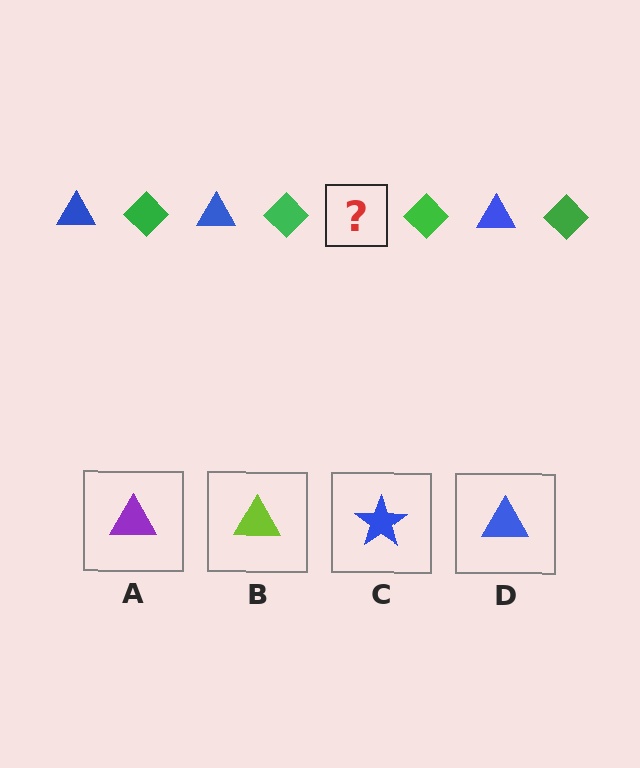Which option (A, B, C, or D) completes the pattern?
D.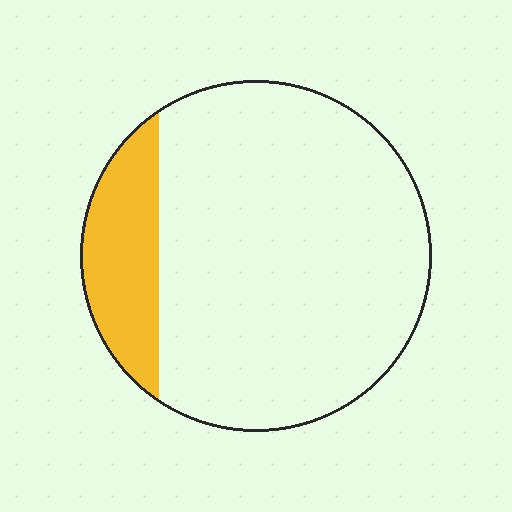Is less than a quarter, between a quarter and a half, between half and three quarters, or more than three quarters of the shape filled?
Less than a quarter.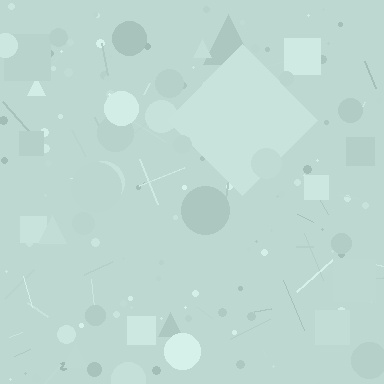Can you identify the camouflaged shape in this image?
The camouflaged shape is a diamond.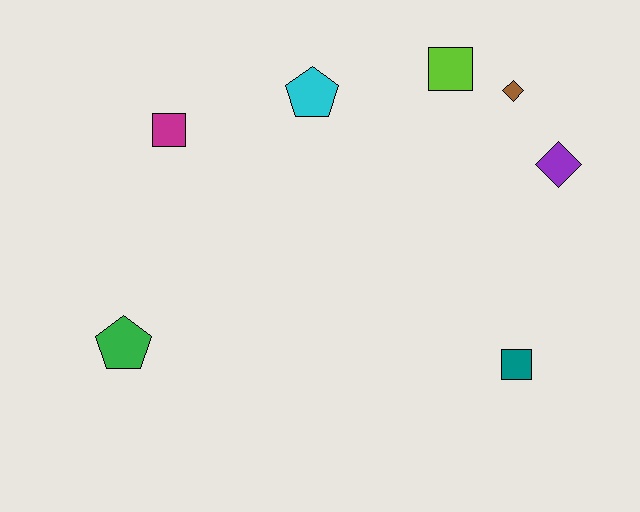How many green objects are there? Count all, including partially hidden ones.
There is 1 green object.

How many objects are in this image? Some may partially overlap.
There are 7 objects.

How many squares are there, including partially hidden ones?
There are 3 squares.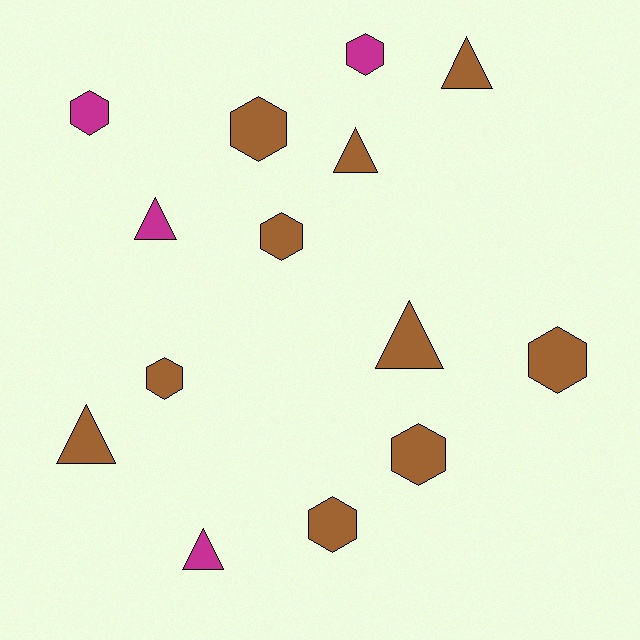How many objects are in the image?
There are 14 objects.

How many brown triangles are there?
There are 4 brown triangles.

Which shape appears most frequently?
Hexagon, with 8 objects.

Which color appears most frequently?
Brown, with 10 objects.